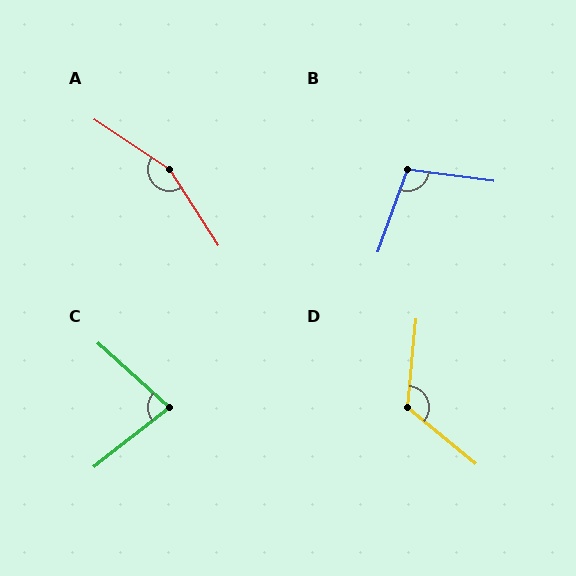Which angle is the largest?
A, at approximately 156 degrees.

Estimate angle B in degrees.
Approximately 102 degrees.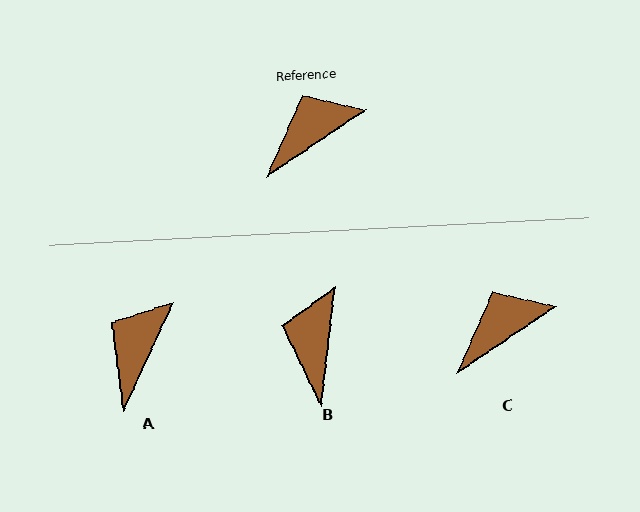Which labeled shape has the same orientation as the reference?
C.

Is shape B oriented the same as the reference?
No, it is off by about 49 degrees.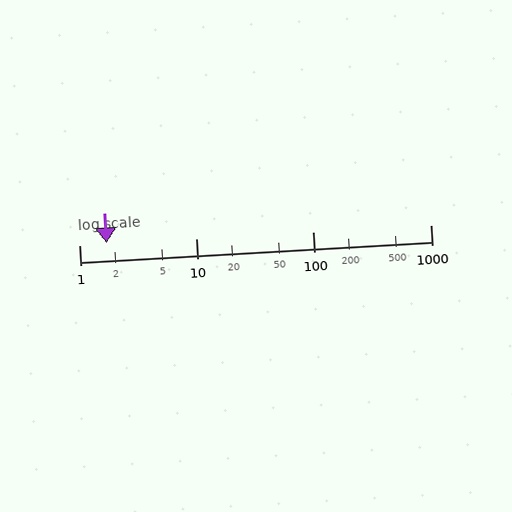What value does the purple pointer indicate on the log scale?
The pointer indicates approximately 1.7.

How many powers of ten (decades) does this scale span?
The scale spans 3 decades, from 1 to 1000.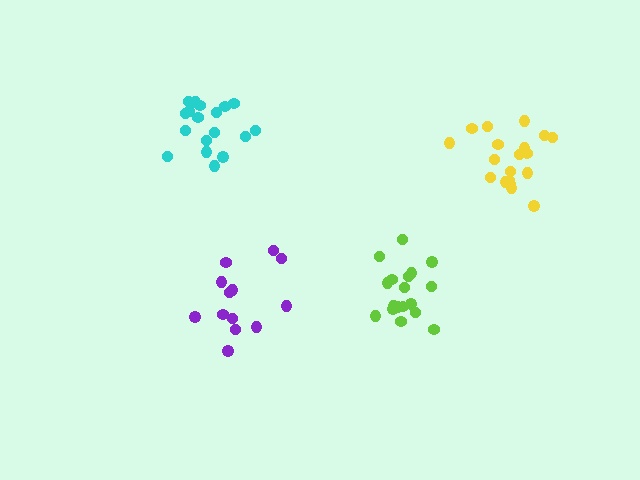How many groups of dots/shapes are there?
There are 4 groups.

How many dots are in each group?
Group 1: 13 dots, Group 2: 18 dots, Group 3: 19 dots, Group 4: 18 dots (68 total).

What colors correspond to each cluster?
The clusters are colored: purple, cyan, yellow, lime.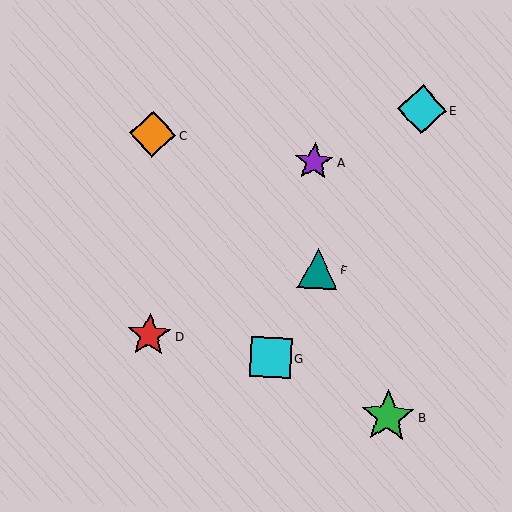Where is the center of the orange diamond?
The center of the orange diamond is at (152, 134).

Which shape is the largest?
The green star (labeled B) is the largest.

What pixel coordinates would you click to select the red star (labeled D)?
Click at (149, 335) to select the red star D.